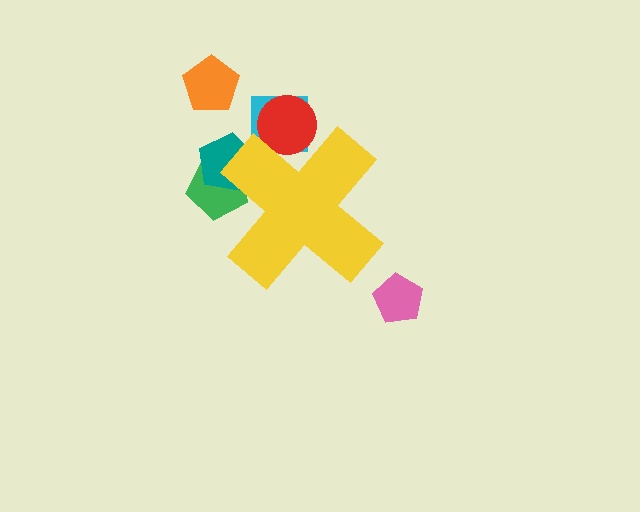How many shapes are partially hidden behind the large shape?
4 shapes are partially hidden.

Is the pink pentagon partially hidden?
No, the pink pentagon is fully visible.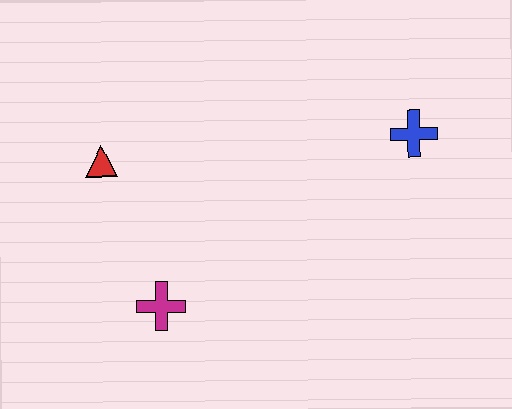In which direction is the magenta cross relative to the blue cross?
The magenta cross is to the left of the blue cross.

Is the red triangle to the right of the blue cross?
No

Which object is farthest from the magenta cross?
The blue cross is farthest from the magenta cross.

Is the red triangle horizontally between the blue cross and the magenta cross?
No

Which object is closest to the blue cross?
The magenta cross is closest to the blue cross.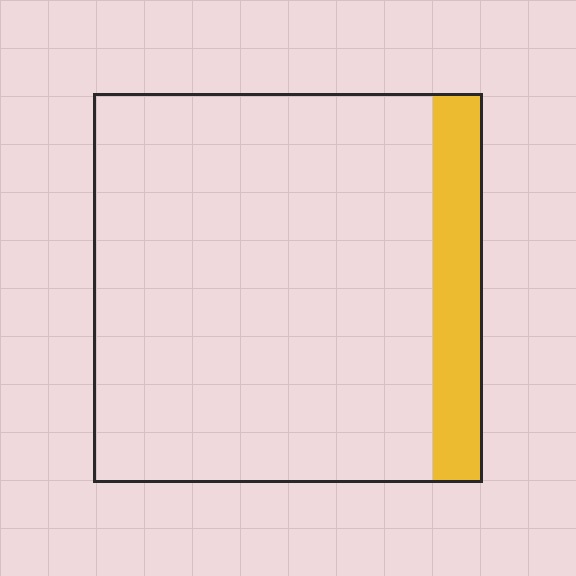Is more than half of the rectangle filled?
No.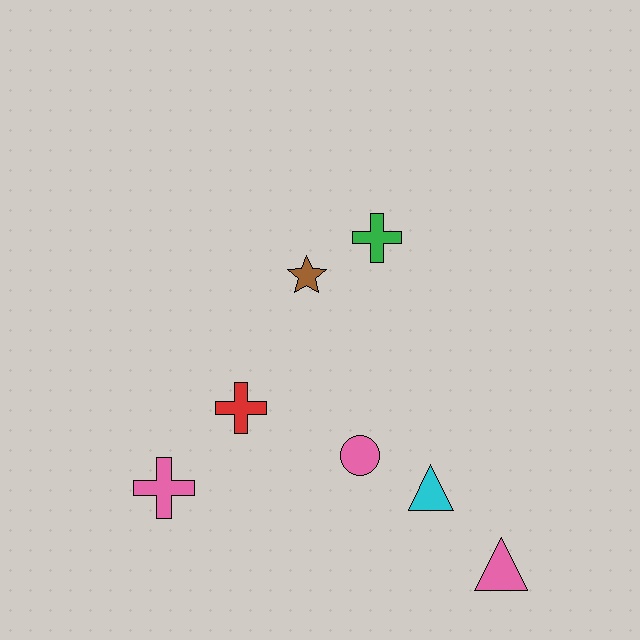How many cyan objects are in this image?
There is 1 cyan object.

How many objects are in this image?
There are 7 objects.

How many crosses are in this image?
There are 3 crosses.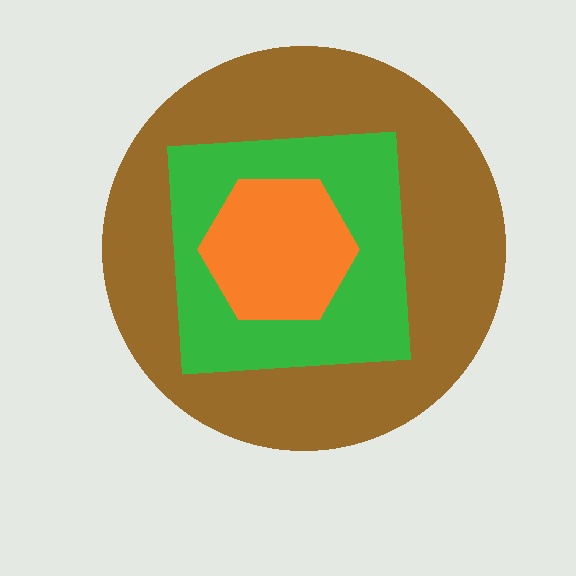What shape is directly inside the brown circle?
The green square.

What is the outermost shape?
The brown circle.